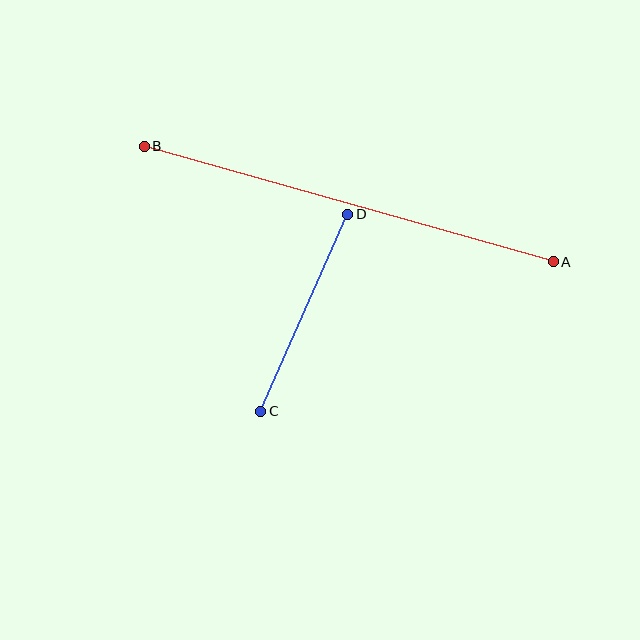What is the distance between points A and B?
The distance is approximately 425 pixels.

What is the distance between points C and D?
The distance is approximately 216 pixels.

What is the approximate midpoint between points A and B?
The midpoint is at approximately (349, 204) pixels.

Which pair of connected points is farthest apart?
Points A and B are farthest apart.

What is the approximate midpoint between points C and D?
The midpoint is at approximately (304, 313) pixels.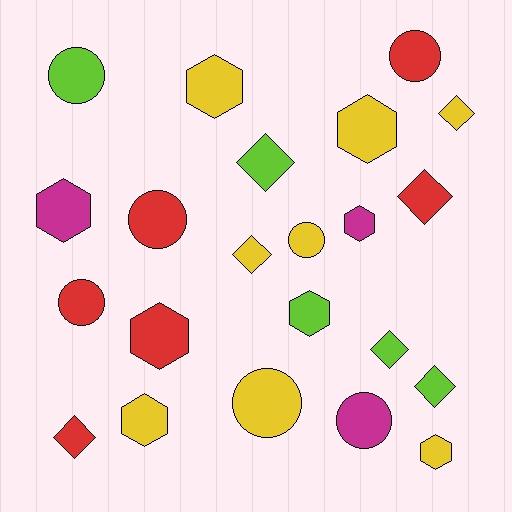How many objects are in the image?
There are 22 objects.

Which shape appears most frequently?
Hexagon, with 8 objects.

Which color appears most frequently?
Yellow, with 8 objects.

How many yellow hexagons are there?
There are 4 yellow hexagons.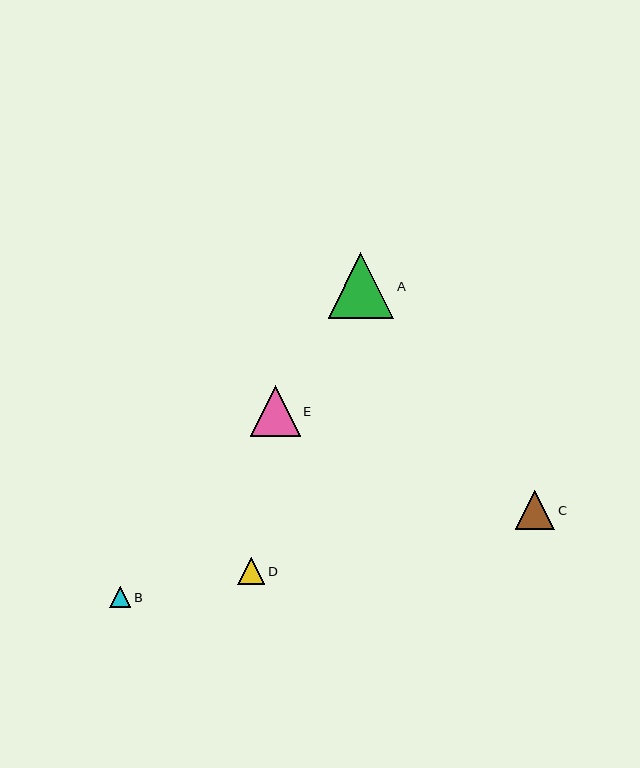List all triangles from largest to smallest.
From largest to smallest: A, E, C, D, B.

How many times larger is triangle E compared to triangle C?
Triangle E is approximately 1.3 times the size of triangle C.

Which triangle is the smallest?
Triangle B is the smallest with a size of approximately 21 pixels.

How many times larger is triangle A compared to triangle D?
Triangle A is approximately 2.4 times the size of triangle D.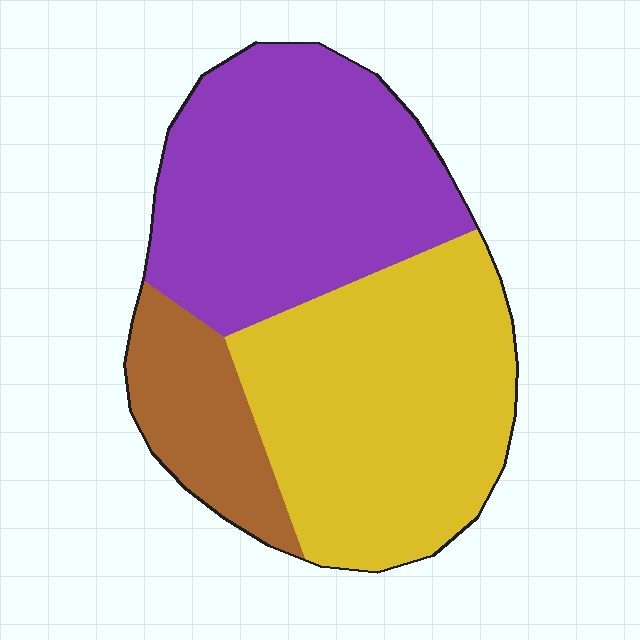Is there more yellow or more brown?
Yellow.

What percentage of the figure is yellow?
Yellow covers 44% of the figure.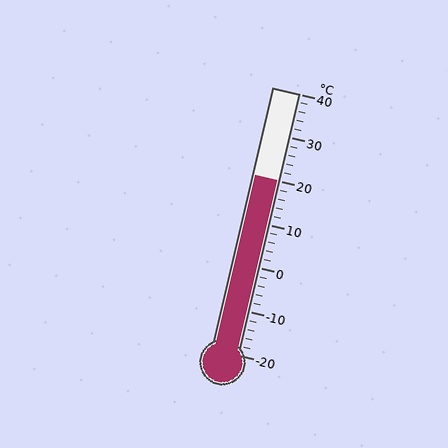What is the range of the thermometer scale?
The thermometer scale ranges from -20°C to 40°C.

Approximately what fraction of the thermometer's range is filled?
The thermometer is filled to approximately 65% of its range.